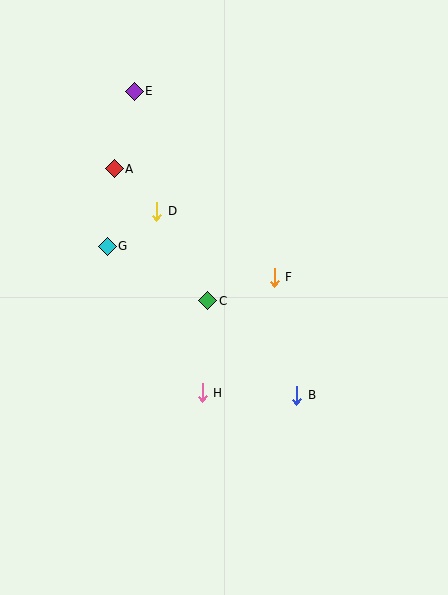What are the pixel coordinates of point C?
Point C is at (208, 301).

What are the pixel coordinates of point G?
Point G is at (107, 246).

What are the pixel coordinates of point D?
Point D is at (157, 211).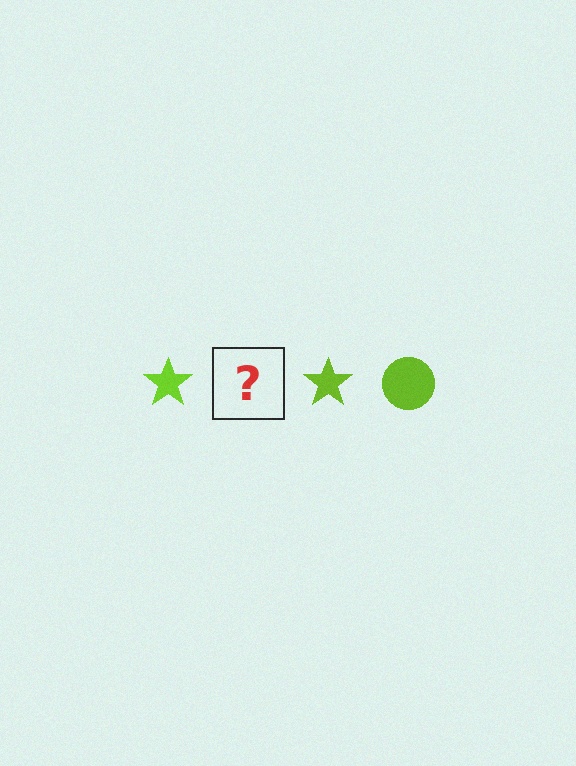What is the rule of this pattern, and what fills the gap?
The rule is that the pattern cycles through star, circle shapes in lime. The gap should be filled with a lime circle.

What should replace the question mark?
The question mark should be replaced with a lime circle.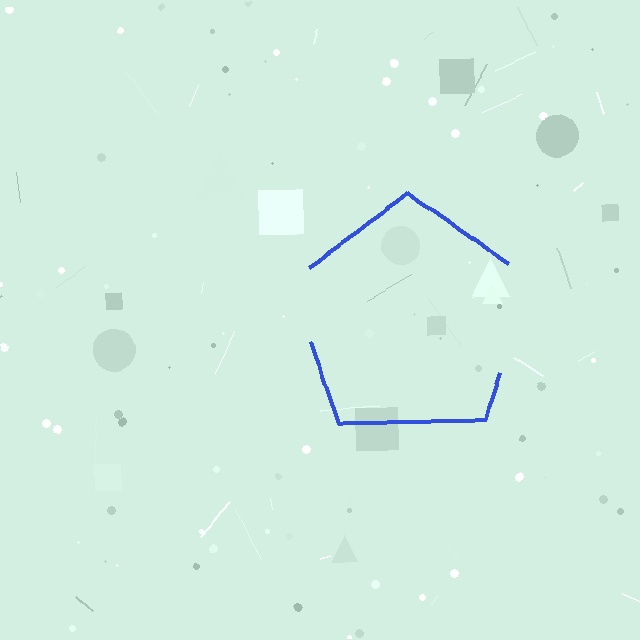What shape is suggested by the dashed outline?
The dashed outline suggests a pentagon.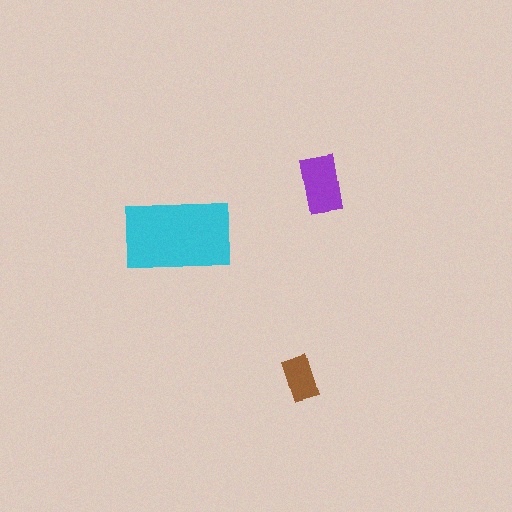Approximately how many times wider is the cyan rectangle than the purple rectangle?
About 2 times wider.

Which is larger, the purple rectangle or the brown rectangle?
The purple one.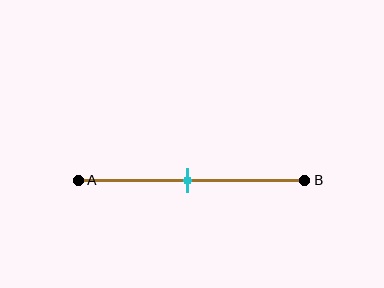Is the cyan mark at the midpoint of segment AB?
Yes, the mark is approximately at the midpoint.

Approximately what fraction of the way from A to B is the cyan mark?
The cyan mark is approximately 50% of the way from A to B.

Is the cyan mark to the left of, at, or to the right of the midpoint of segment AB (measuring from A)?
The cyan mark is approximately at the midpoint of segment AB.